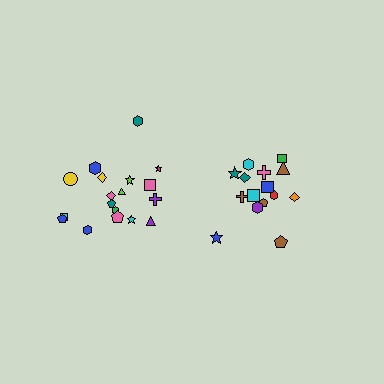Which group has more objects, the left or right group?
The left group.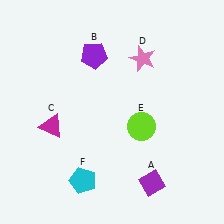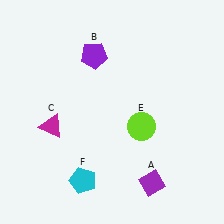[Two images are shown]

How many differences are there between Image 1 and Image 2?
There is 1 difference between the two images.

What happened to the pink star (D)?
The pink star (D) was removed in Image 2. It was in the top-right area of Image 1.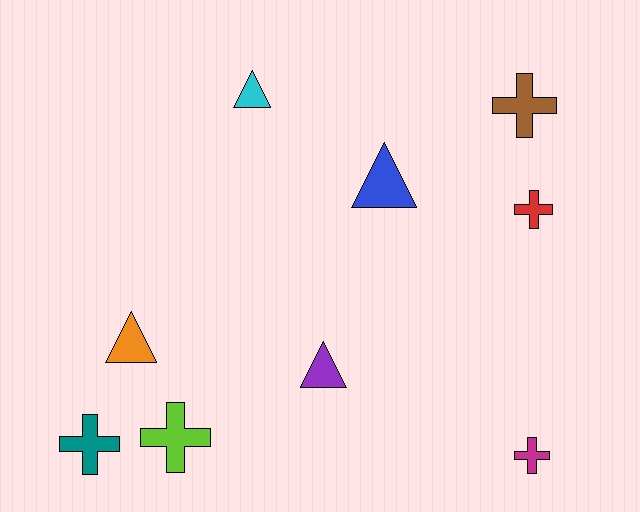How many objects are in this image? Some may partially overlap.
There are 9 objects.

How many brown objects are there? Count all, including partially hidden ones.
There is 1 brown object.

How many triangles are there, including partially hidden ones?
There are 4 triangles.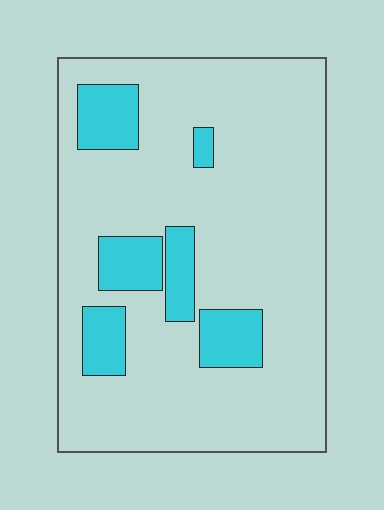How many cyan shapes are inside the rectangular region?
6.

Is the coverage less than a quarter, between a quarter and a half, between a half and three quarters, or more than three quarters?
Less than a quarter.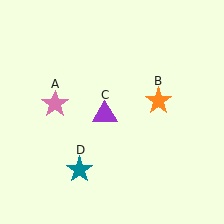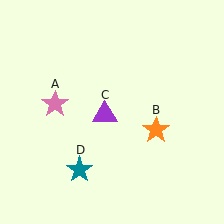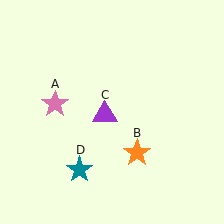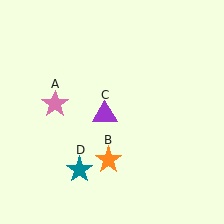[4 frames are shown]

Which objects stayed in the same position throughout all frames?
Pink star (object A) and purple triangle (object C) and teal star (object D) remained stationary.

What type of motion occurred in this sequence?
The orange star (object B) rotated clockwise around the center of the scene.